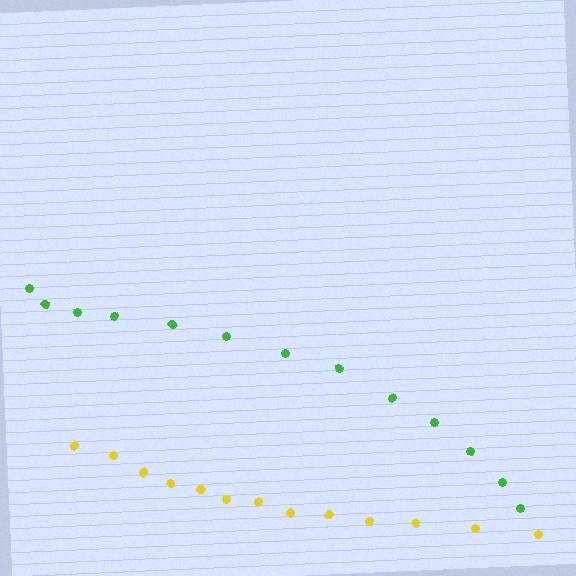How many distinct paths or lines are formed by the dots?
There are 2 distinct paths.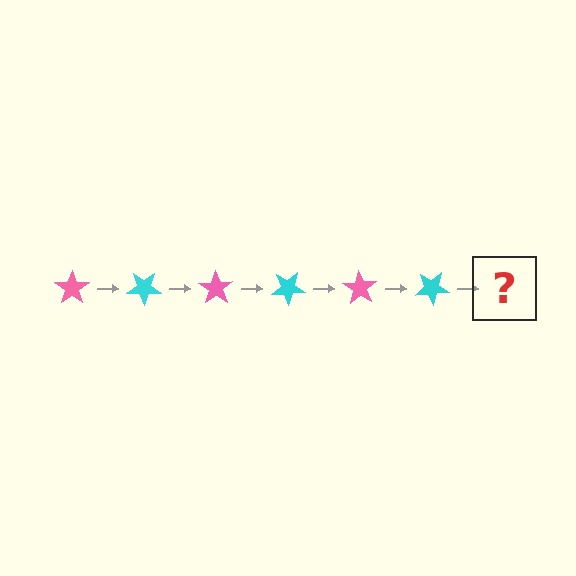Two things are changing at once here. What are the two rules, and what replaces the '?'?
The two rules are that it rotates 35 degrees each step and the color cycles through pink and cyan. The '?' should be a pink star, rotated 210 degrees from the start.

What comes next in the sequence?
The next element should be a pink star, rotated 210 degrees from the start.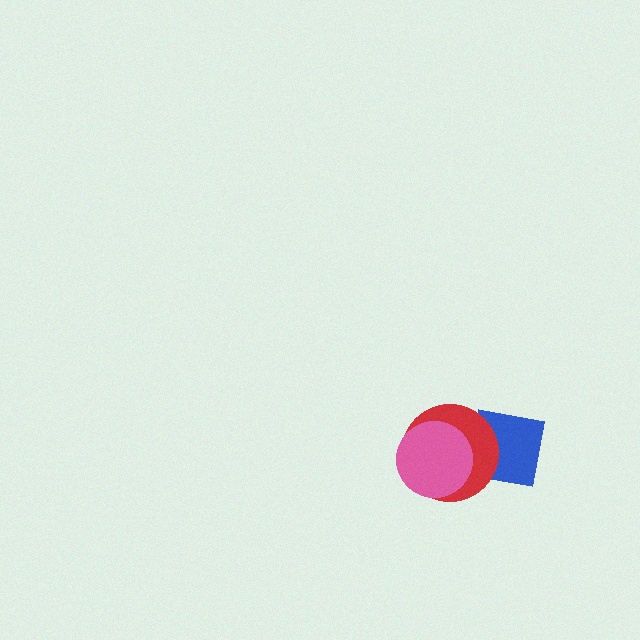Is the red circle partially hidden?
Yes, it is partially covered by another shape.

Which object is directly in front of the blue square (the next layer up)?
The red circle is directly in front of the blue square.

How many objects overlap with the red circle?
2 objects overlap with the red circle.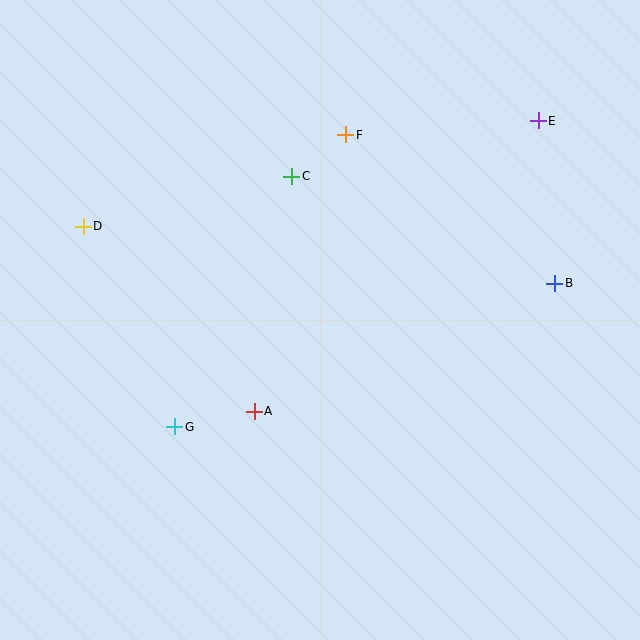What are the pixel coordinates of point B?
Point B is at (555, 283).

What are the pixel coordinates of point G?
Point G is at (175, 427).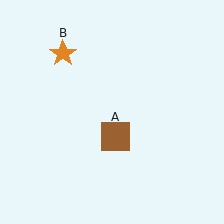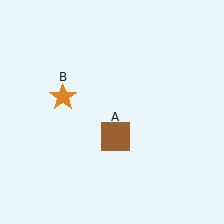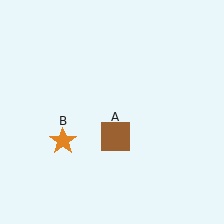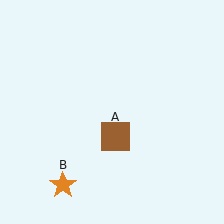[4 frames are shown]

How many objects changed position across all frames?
1 object changed position: orange star (object B).